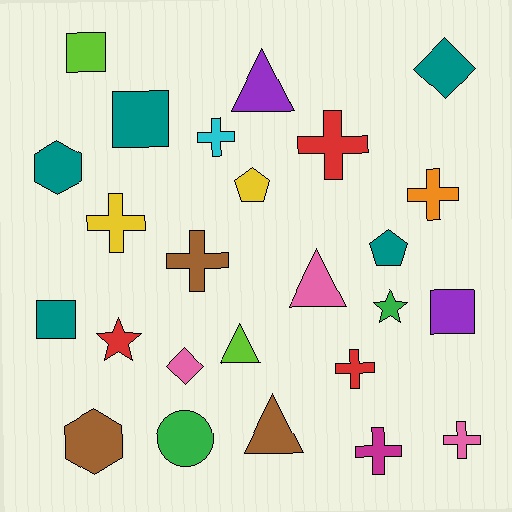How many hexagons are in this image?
There are 2 hexagons.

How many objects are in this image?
There are 25 objects.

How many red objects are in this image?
There are 3 red objects.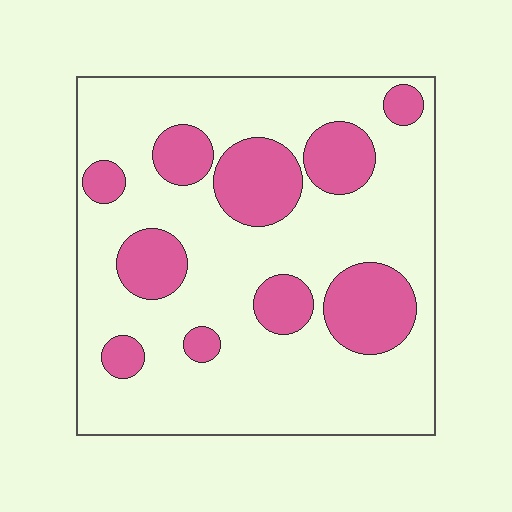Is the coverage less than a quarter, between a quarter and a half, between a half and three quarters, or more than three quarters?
Between a quarter and a half.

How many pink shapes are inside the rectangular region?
10.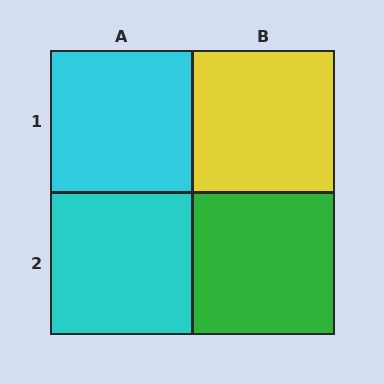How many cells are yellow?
1 cell is yellow.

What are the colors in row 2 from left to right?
Cyan, green.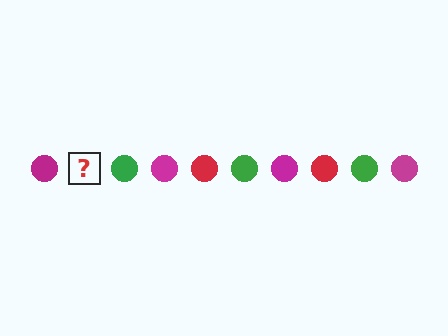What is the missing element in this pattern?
The missing element is a red circle.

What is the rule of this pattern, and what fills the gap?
The rule is that the pattern cycles through magenta, red, green circles. The gap should be filled with a red circle.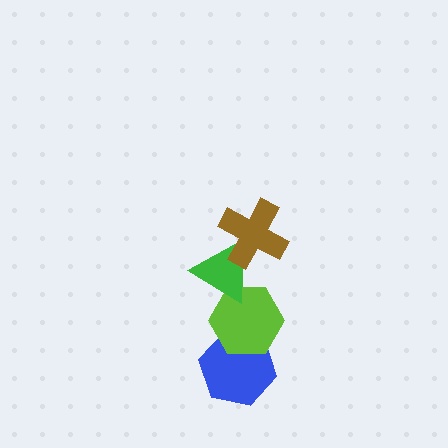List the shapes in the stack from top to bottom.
From top to bottom: the brown cross, the green triangle, the lime hexagon, the blue hexagon.